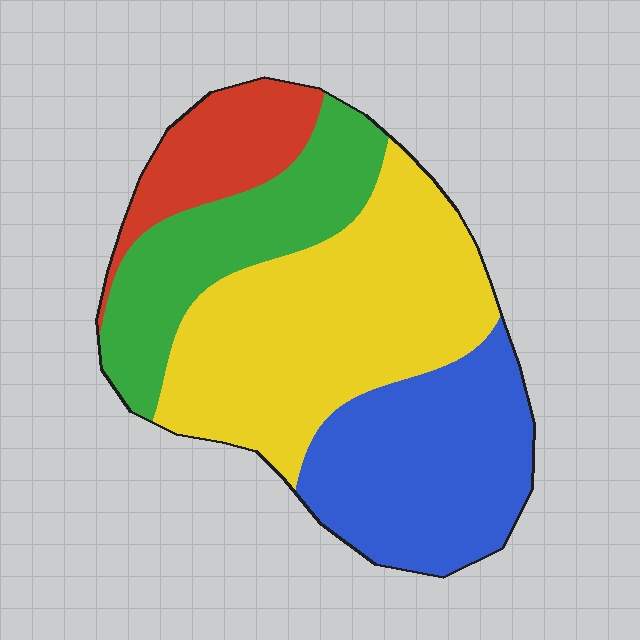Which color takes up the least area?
Red, at roughly 10%.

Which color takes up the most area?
Yellow, at roughly 40%.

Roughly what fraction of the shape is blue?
Blue takes up between a sixth and a third of the shape.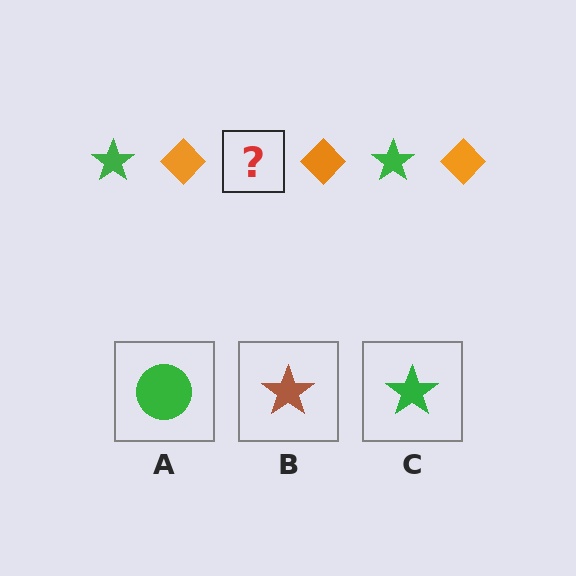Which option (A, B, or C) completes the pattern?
C.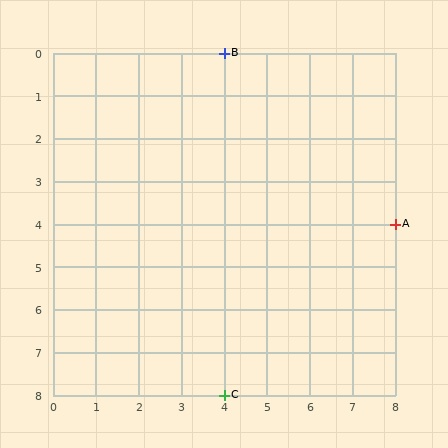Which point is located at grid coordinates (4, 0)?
Point B is at (4, 0).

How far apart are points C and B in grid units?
Points C and B are 8 rows apart.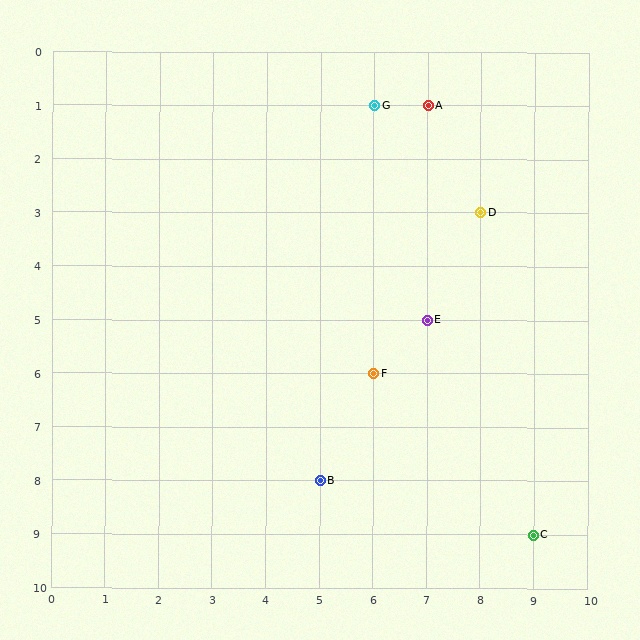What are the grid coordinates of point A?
Point A is at grid coordinates (7, 1).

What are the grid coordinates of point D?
Point D is at grid coordinates (8, 3).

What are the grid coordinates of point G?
Point G is at grid coordinates (6, 1).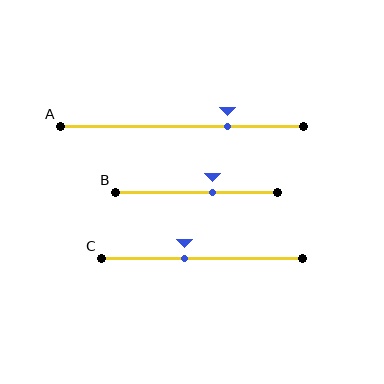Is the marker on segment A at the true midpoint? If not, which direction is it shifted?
No, the marker on segment A is shifted to the right by about 19% of the segment length.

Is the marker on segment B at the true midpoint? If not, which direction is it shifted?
No, the marker on segment B is shifted to the right by about 10% of the segment length.